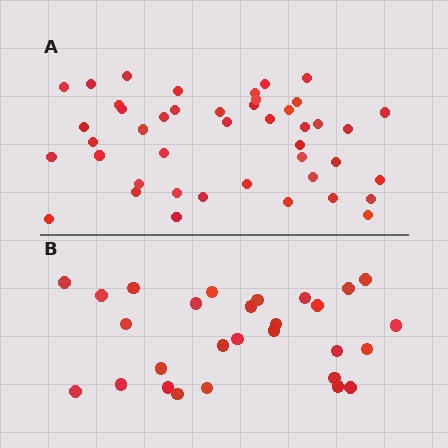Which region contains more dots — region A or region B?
Region A (the top region) has more dots.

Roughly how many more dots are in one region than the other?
Region A has approximately 15 more dots than region B.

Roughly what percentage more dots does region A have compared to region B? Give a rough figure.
About 55% more.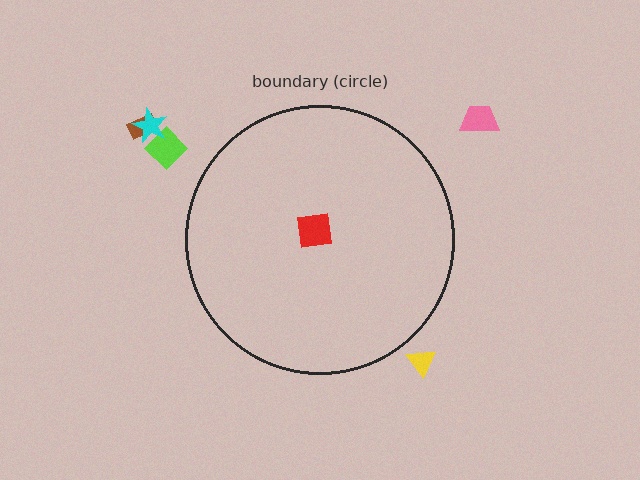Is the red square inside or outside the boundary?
Inside.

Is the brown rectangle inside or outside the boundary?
Outside.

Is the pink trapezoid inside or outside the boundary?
Outside.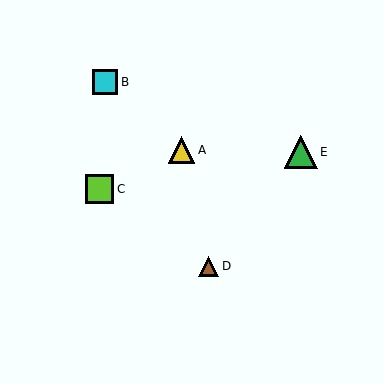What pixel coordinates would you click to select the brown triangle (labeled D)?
Click at (209, 266) to select the brown triangle D.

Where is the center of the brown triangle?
The center of the brown triangle is at (209, 266).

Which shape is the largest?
The green triangle (labeled E) is the largest.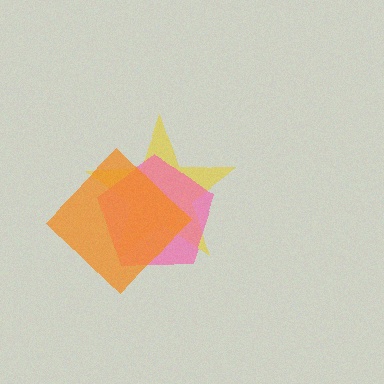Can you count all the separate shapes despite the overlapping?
Yes, there are 3 separate shapes.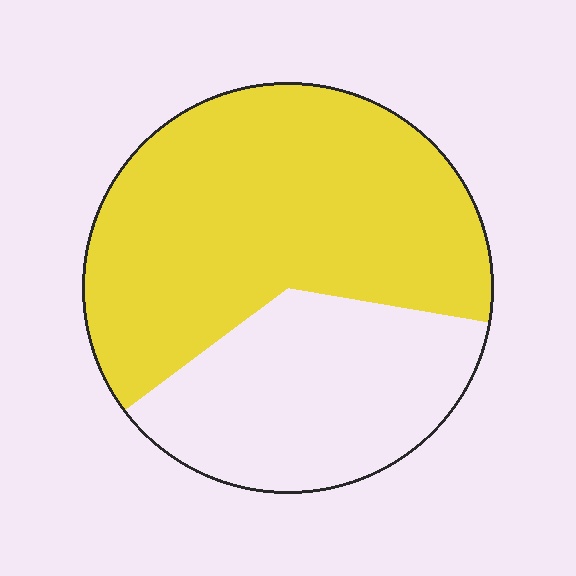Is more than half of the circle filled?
Yes.